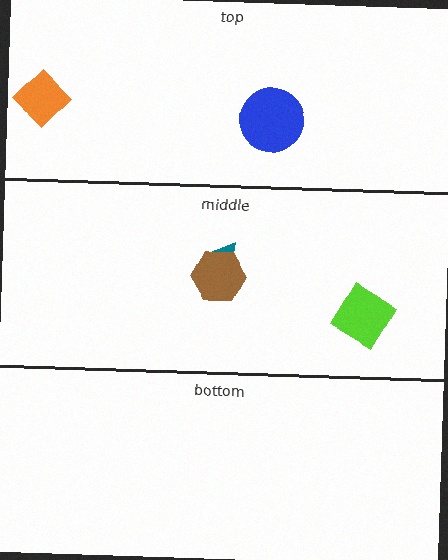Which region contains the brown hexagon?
The middle region.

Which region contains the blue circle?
The top region.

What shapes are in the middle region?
The teal triangle, the brown hexagon, the lime diamond.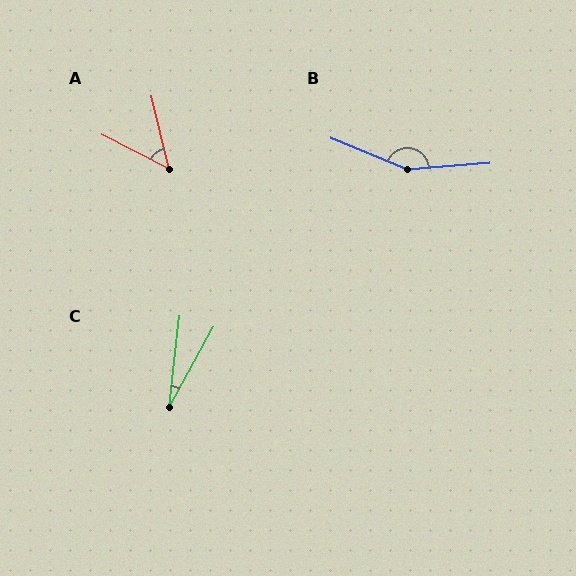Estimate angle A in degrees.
Approximately 49 degrees.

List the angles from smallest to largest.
C (23°), A (49°), B (153°).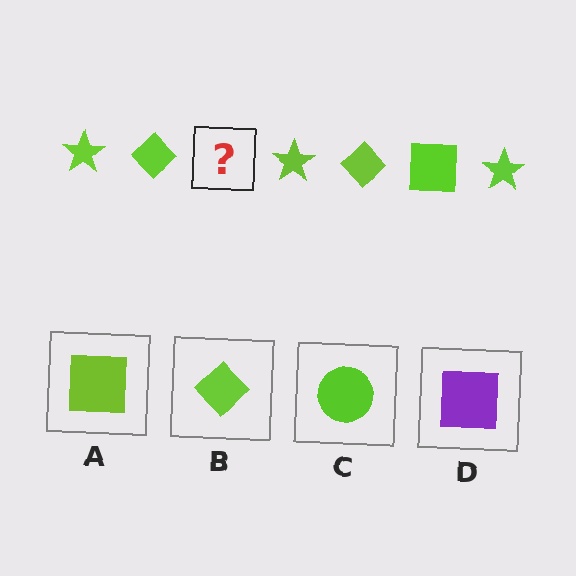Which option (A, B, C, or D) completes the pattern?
A.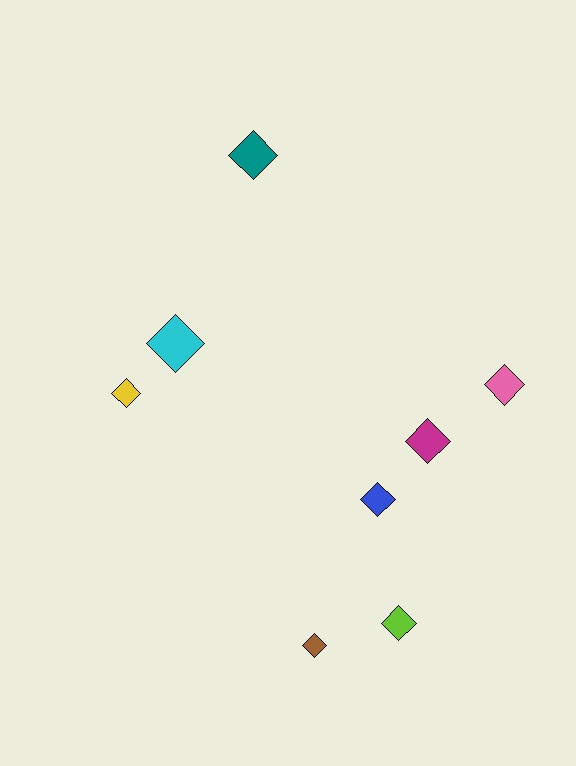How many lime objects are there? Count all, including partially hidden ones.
There is 1 lime object.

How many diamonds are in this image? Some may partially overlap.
There are 8 diamonds.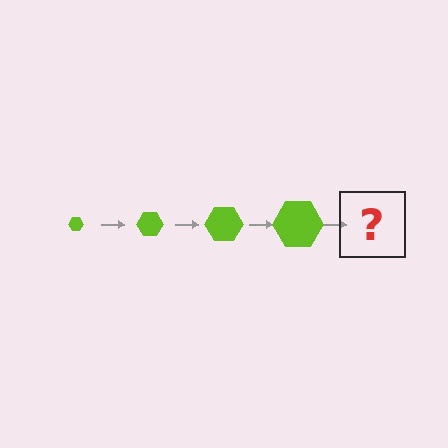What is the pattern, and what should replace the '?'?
The pattern is that the hexagon gets progressively larger each step. The '?' should be a lime hexagon, larger than the previous one.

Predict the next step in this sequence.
The next step is a lime hexagon, larger than the previous one.